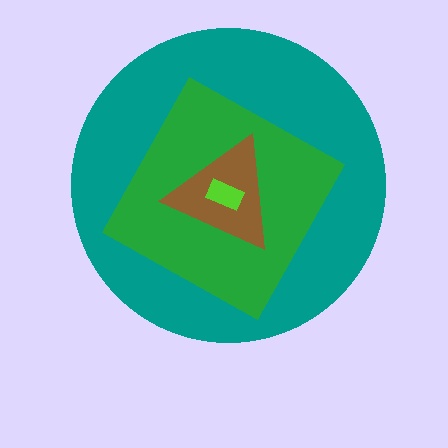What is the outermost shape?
The teal circle.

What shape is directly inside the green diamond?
The brown triangle.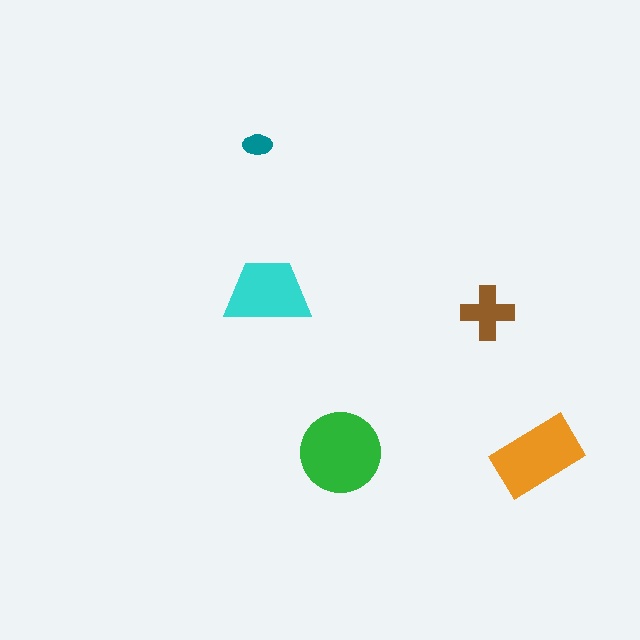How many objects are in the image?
There are 5 objects in the image.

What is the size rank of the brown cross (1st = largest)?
4th.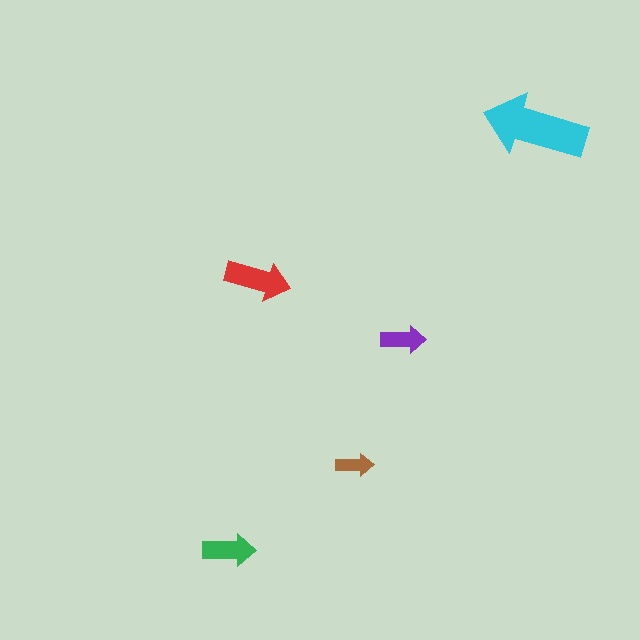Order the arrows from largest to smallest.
the cyan one, the red one, the green one, the purple one, the brown one.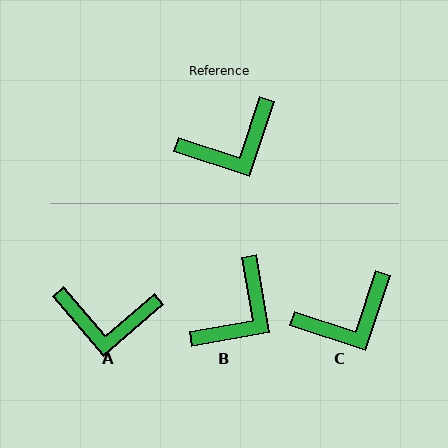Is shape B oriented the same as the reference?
No, it is off by about 29 degrees.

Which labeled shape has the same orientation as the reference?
C.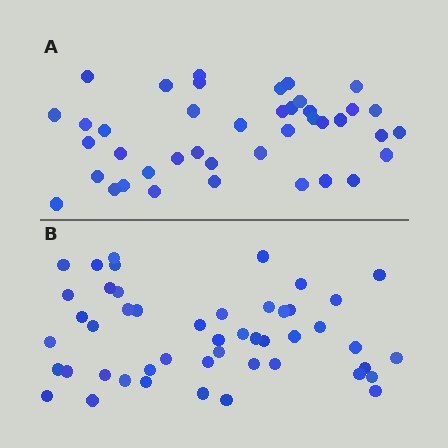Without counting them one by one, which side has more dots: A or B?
Region B (the bottom region) has more dots.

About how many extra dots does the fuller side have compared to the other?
Region B has roughly 8 or so more dots than region A.